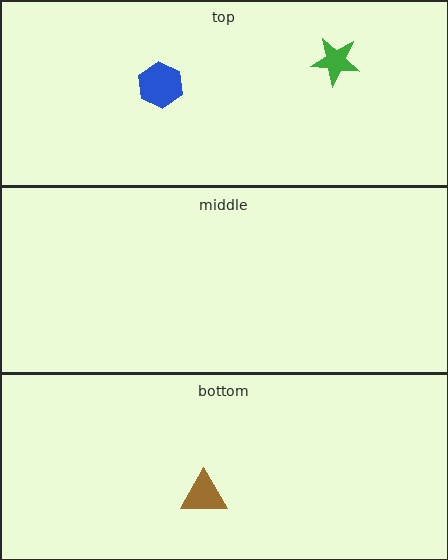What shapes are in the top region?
The green star, the blue hexagon.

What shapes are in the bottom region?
The brown triangle.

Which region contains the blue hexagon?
The top region.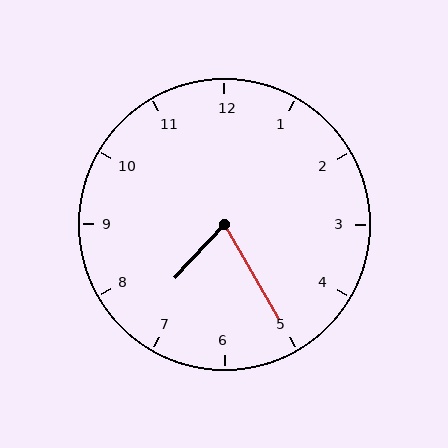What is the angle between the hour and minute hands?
Approximately 72 degrees.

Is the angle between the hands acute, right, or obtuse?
It is acute.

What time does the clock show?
7:25.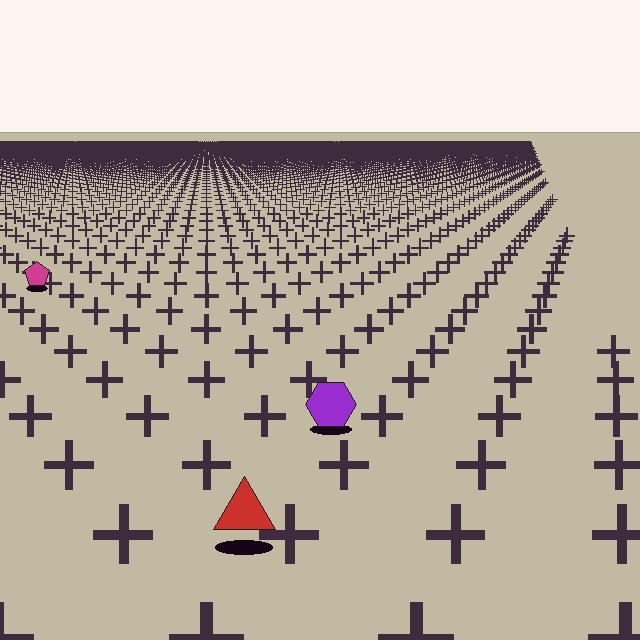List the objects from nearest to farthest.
From nearest to farthest: the red triangle, the purple hexagon, the magenta pentagon.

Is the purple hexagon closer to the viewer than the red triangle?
No. The red triangle is closer — you can tell from the texture gradient: the ground texture is coarser near it.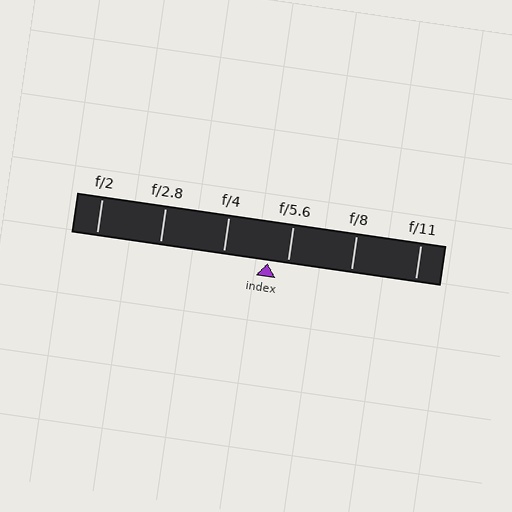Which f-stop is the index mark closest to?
The index mark is closest to f/5.6.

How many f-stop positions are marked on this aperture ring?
There are 6 f-stop positions marked.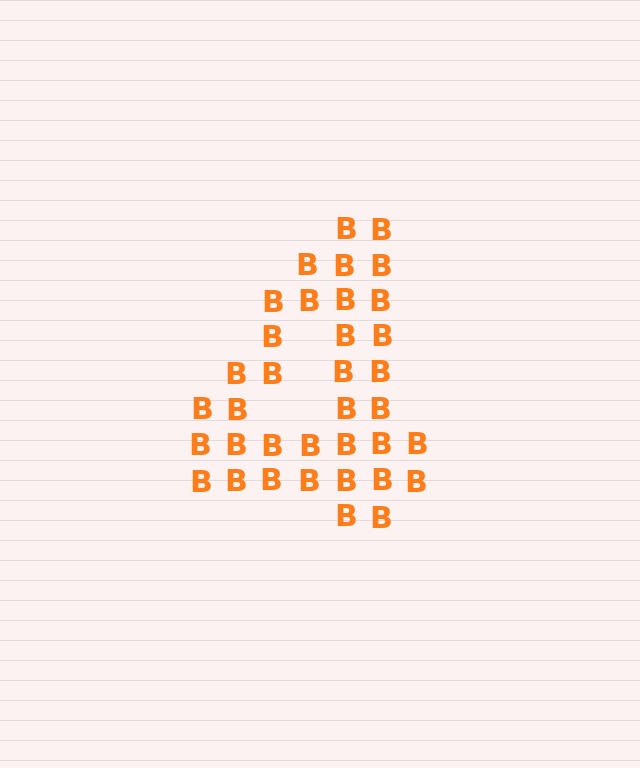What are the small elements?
The small elements are letter B's.